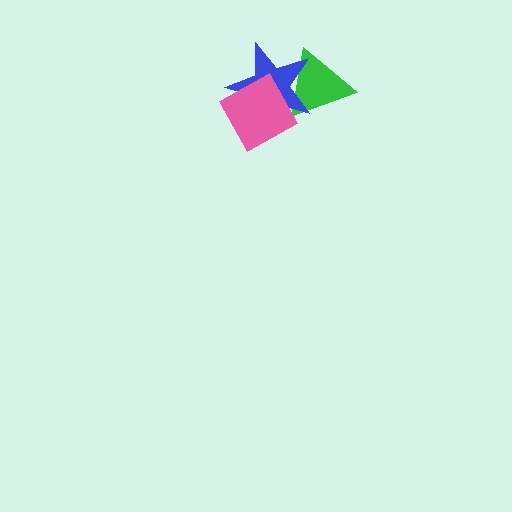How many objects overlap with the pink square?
1 object overlaps with the pink square.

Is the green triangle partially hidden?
Yes, it is partially covered by another shape.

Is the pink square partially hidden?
No, no other shape covers it.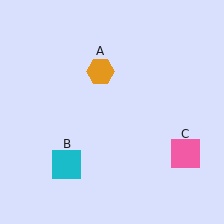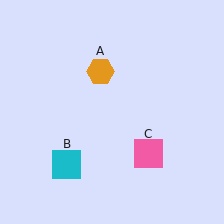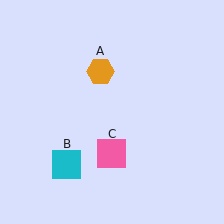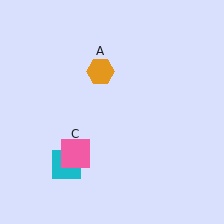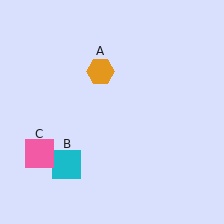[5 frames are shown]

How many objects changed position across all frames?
1 object changed position: pink square (object C).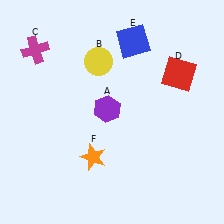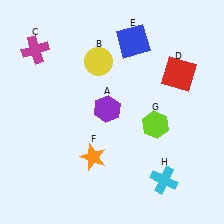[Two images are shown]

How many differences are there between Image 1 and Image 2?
There are 2 differences between the two images.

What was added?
A lime hexagon (G), a cyan cross (H) were added in Image 2.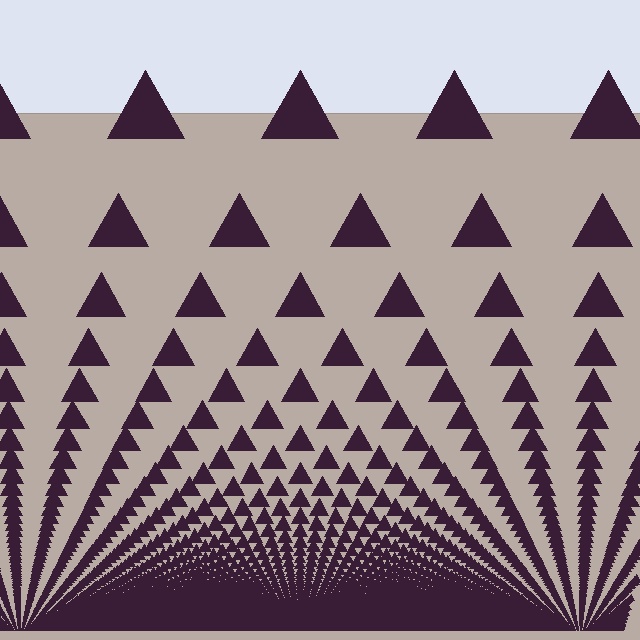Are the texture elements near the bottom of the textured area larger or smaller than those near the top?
Smaller. The gradient is inverted — elements near the bottom are smaller and denser.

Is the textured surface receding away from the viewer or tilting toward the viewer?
The surface appears to tilt toward the viewer. Texture elements get larger and sparser toward the top.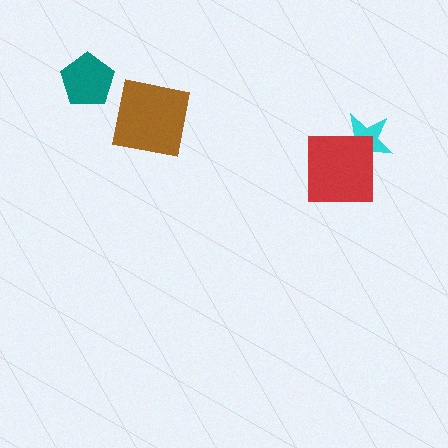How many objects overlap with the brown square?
0 objects overlap with the brown square.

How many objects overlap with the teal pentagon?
0 objects overlap with the teal pentagon.